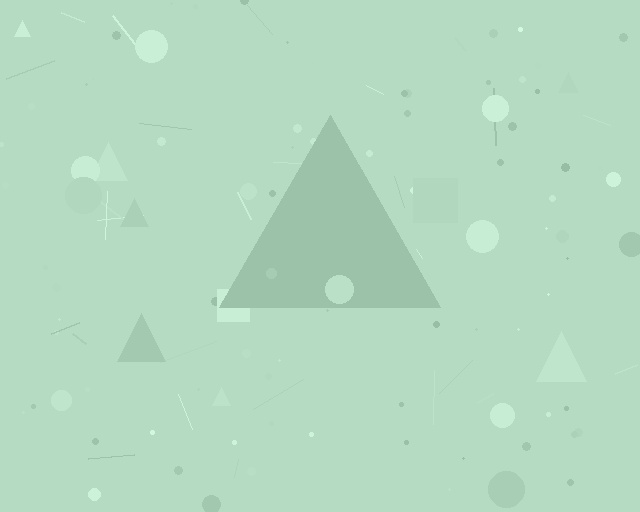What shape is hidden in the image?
A triangle is hidden in the image.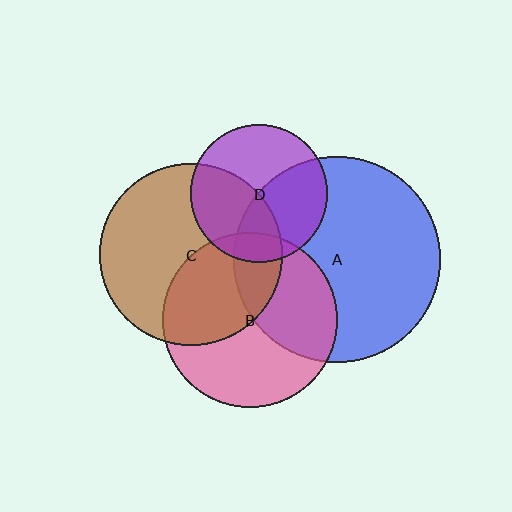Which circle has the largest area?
Circle A (blue).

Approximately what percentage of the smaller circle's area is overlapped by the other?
Approximately 15%.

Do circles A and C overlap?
Yes.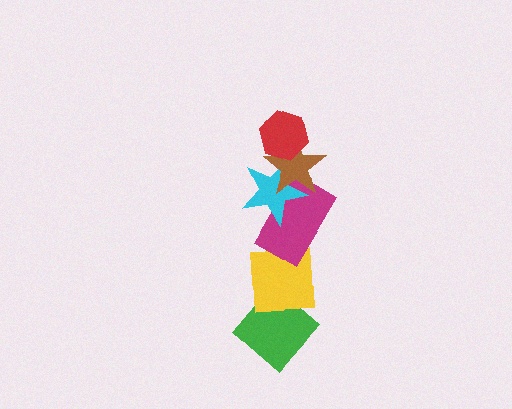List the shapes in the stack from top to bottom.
From top to bottom: the red hexagon, the brown star, the cyan star, the magenta rectangle, the yellow square, the green diamond.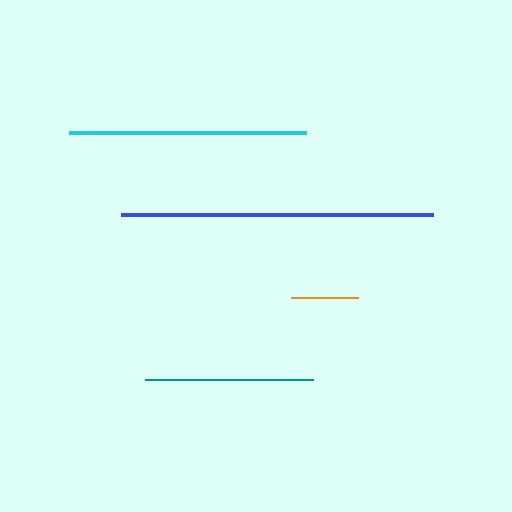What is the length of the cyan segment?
The cyan segment is approximately 238 pixels long.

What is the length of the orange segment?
The orange segment is approximately 67 pixels long.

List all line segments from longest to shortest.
From longest to shortest: blue, cyan, teal, orange.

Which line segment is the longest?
The blue line is the longest at approximately 312 pixels.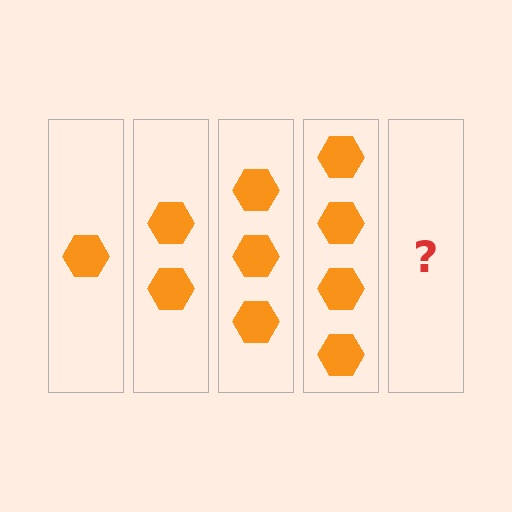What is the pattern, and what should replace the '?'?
The pattern is that each step adds one more hexagon. The '?' should be 5 hexagons.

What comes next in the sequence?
The next element should be 5 hexagons.